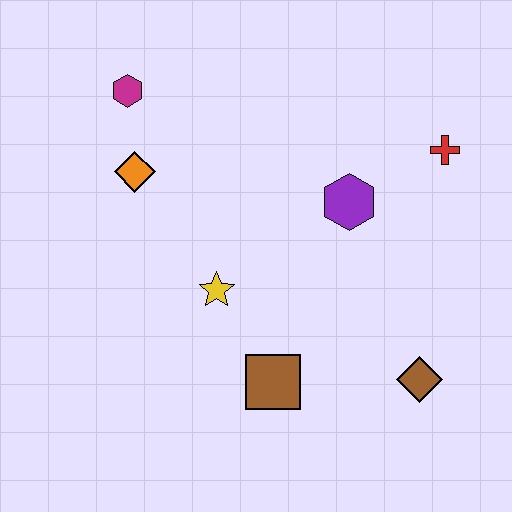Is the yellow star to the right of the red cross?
No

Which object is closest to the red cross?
The purple hexagon is closest to the red cross.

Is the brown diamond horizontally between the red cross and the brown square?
Yes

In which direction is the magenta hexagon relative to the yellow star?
The magenta hexagon is above the yellow star.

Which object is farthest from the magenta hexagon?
The brown diamond is farthest from the magenta hexagon.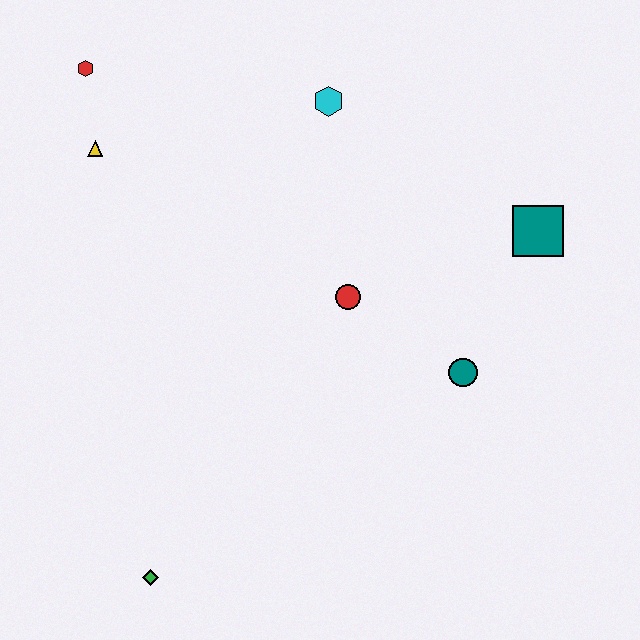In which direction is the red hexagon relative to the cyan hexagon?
The red hexagon is to the left of the cyan hexagon.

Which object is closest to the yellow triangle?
The red hexagon is closest to the yellow triangle.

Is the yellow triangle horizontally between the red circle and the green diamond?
No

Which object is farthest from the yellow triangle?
The teal square is farthest from the yellow triangle.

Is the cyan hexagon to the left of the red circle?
Yes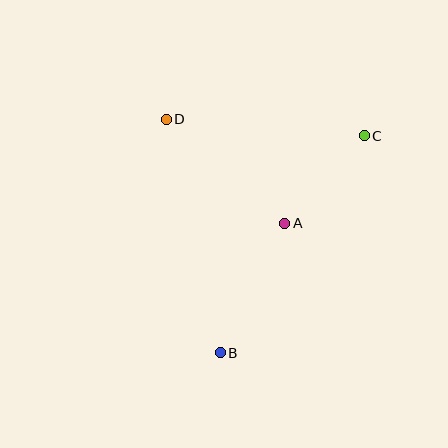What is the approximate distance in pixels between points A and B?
The distance between A and B is approximately 145 pixels.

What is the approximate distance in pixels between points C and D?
The distance between C and D is approximately 198 pixels.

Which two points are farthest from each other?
Points B and C are farthest from each other.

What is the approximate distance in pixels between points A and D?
The distance between A and D is approximately 158 pixels.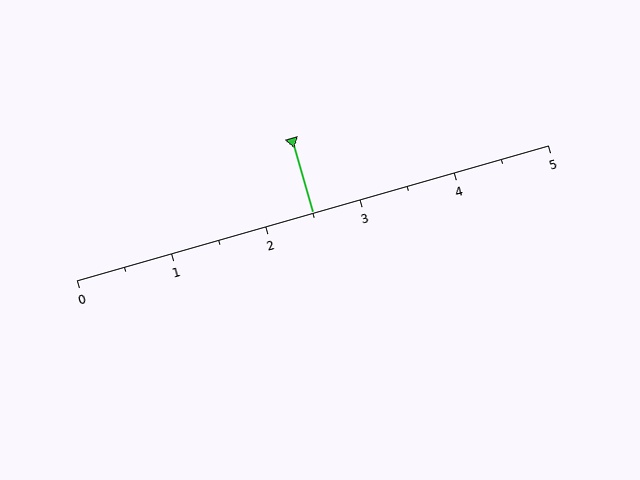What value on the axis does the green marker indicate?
The marker indicates approximately 2.5.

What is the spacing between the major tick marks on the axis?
The major ticks are spaced 1 apart.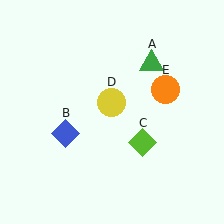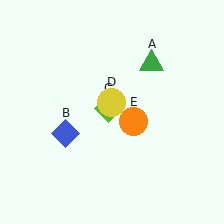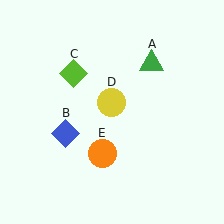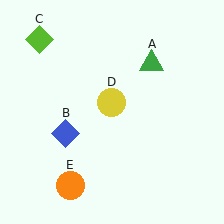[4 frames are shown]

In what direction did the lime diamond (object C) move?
The lime diamond (object C) moved up and to the left.